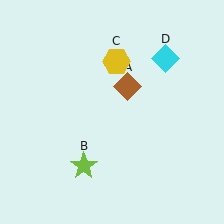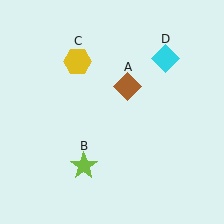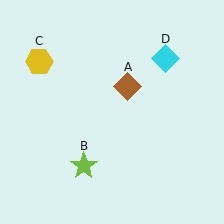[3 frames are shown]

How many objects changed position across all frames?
1 object changed position: yellow hexagon (object C).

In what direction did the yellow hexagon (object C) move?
The yellow hexagon (object C) moved left.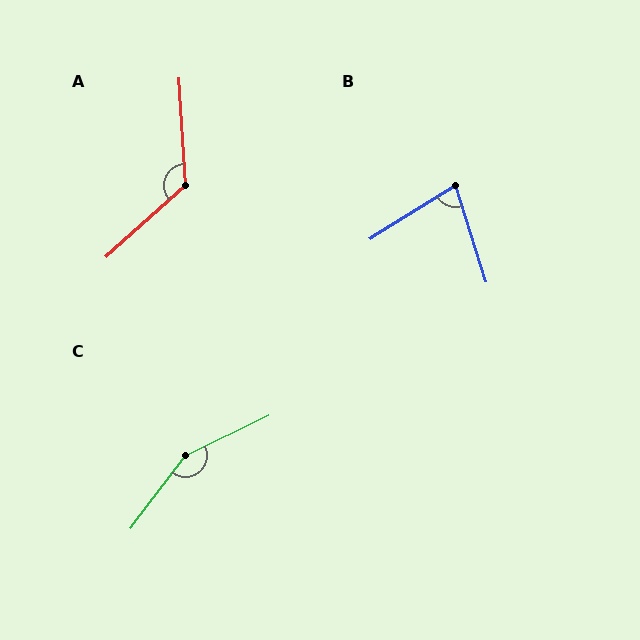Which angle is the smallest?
B, at approximately 75 degrees.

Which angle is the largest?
C, at approximately 153 degrees.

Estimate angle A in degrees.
Approximately 129 degrees.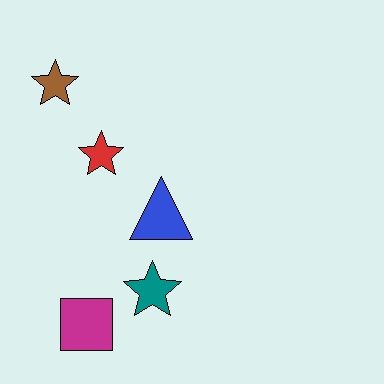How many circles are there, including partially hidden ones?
There are no circles.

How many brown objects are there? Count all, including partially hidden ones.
There is 1 brown object.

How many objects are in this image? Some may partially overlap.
There are 5 objects.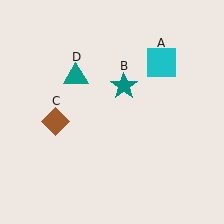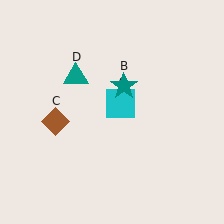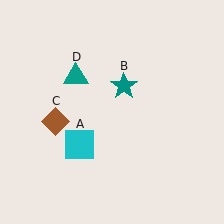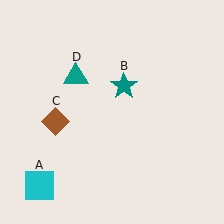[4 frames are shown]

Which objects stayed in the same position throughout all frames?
Teal star (object B) and brown diamond (object C) and teal triangle (object D) remained stationary.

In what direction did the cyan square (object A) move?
The cyan square (object A) moved down and to the left.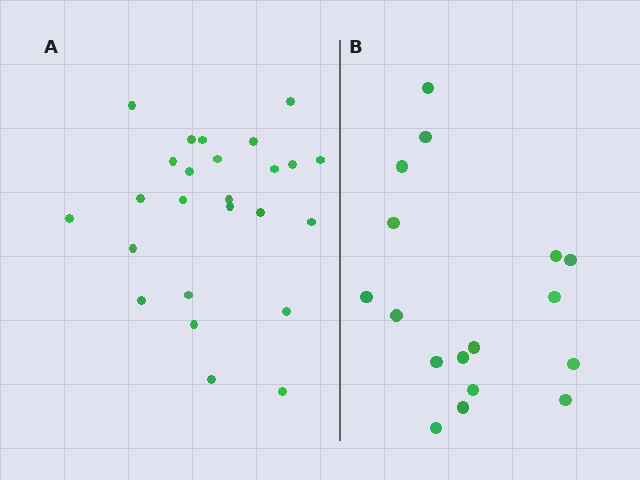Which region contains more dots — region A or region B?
Region A (the left region) has more dots.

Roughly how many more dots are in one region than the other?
Region A has roughly 8 or so more dots than region B.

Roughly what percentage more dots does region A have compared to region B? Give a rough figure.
About 45% more.